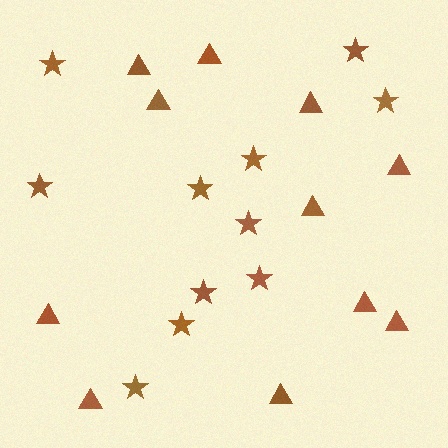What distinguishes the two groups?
There are 2 groups: one group of triangles (11) and one group of stars (11).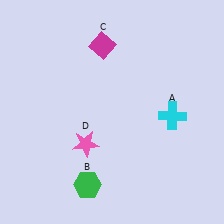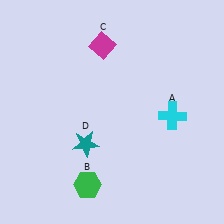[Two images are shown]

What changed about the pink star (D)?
In Image 1, D is pink. In Image 2, it changed to teal.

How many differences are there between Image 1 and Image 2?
There is 1 difference between the two images.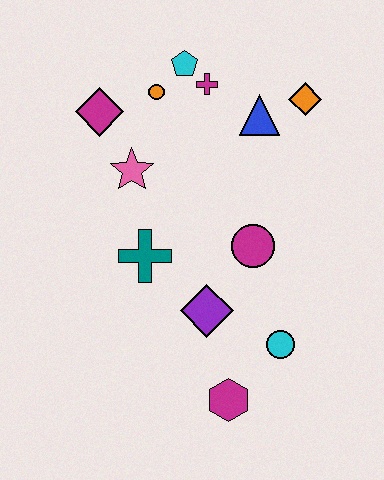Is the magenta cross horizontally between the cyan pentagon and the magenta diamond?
No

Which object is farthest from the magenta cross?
The magenta hexagon is farthest from the magenta cross.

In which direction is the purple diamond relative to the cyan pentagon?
The purple diamond is below the cyan pentagon.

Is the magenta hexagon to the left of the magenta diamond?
No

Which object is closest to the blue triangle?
The orange diamond is closest to the blue triangle.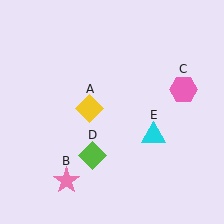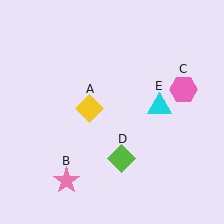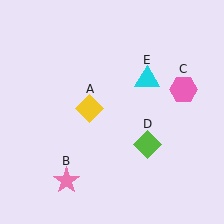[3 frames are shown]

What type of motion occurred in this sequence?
The lime diamond (object D), cyan triangle (object E) rotated counterclockwise around the center of the scene.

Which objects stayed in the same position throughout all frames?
Yellow diamond (object A) and pink star (object B) and pink hexagon (object C) remained stationary.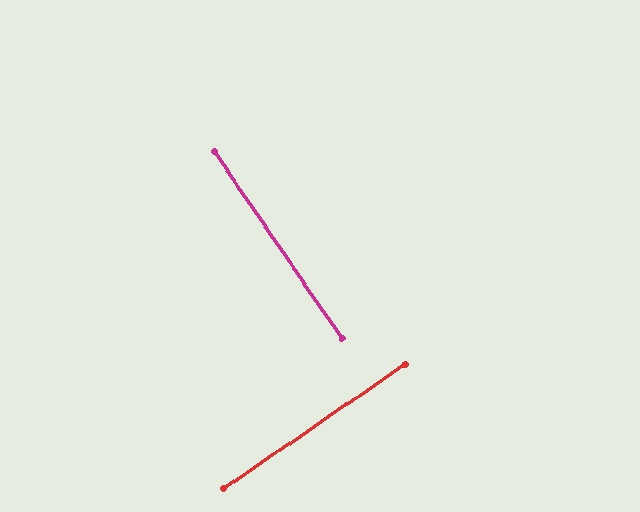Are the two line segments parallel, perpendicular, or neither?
Perpendicular — they meet at approximately 90°.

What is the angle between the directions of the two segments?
Approximately 90 degrees.